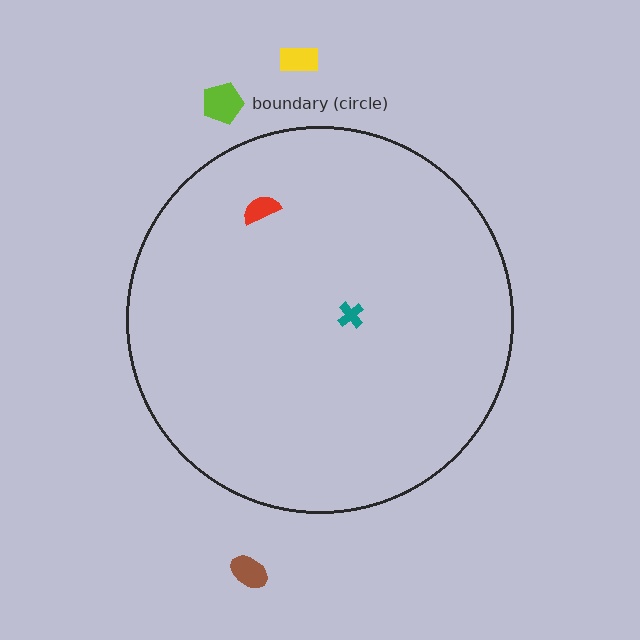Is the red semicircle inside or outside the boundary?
Inside.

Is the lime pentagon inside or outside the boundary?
Outside.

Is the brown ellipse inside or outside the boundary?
Outside.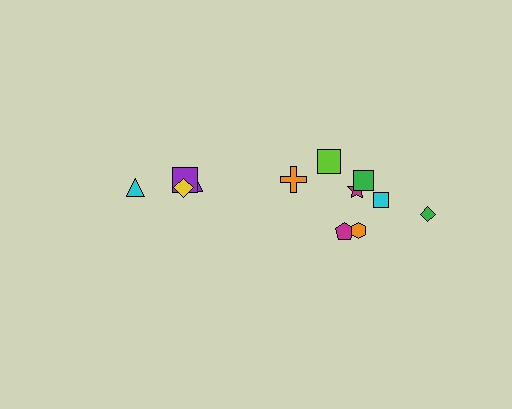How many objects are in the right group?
There are 8 objects.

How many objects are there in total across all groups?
There are 12 objects.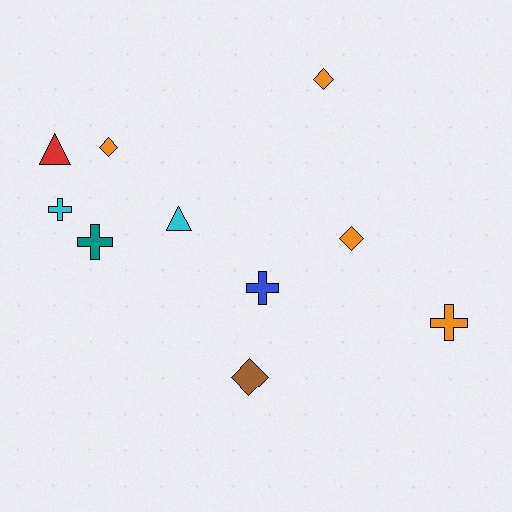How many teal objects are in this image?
There is 1 teal object.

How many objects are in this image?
There are 10 objects.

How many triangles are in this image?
There are 2 triangles.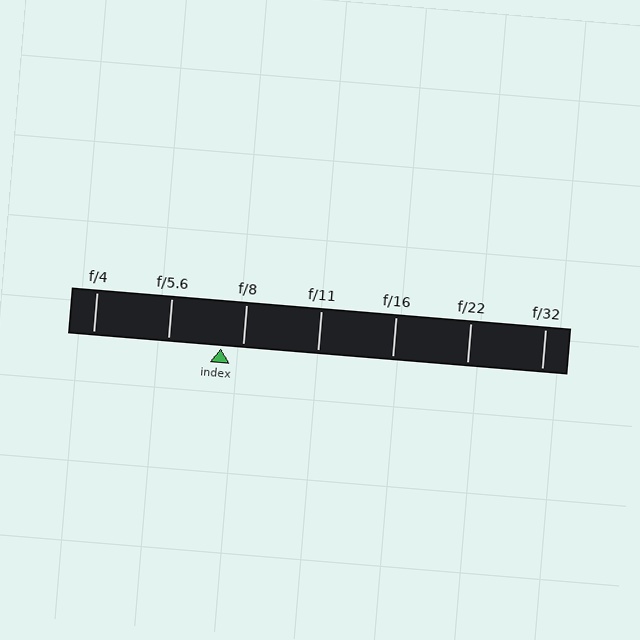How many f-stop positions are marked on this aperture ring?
There are 7 f-stop positions marked.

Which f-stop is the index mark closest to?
The index mark is closest to f/8.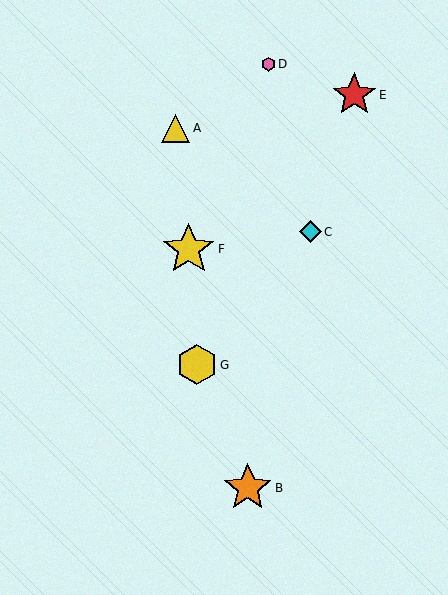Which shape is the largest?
The yellow star (labeled F) is the largest.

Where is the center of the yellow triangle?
The center of the yellow triangle is at (176, 128).